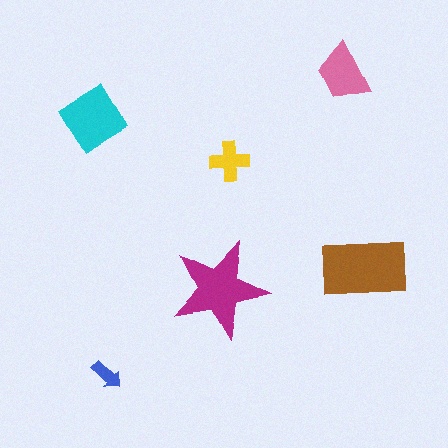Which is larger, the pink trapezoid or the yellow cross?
The pink trapezoid.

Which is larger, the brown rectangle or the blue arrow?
The brown rectangle.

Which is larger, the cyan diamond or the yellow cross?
The cyan diamond.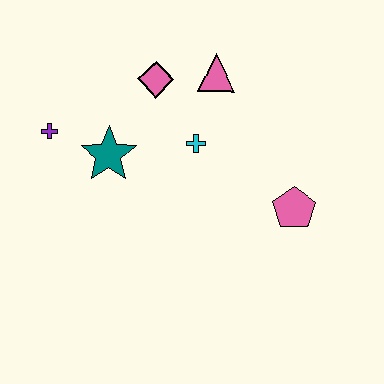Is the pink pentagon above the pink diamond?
No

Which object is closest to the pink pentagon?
The cyan cross is closest to the pink pentagon.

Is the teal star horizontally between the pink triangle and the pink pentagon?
No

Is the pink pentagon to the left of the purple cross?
No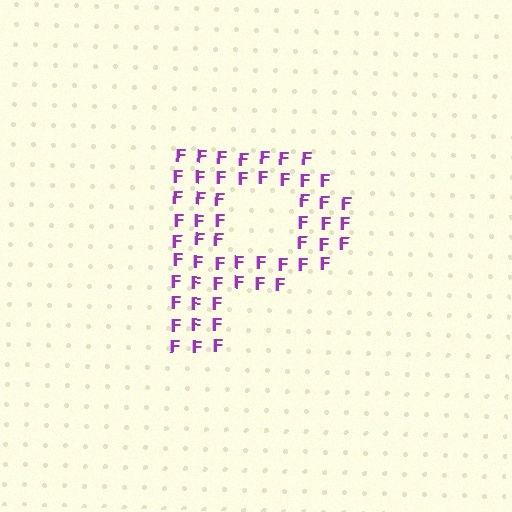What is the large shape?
The large shape is the letter P.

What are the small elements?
The small elements are letter F's.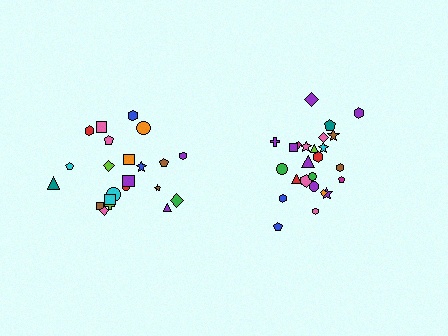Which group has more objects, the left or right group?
The right group.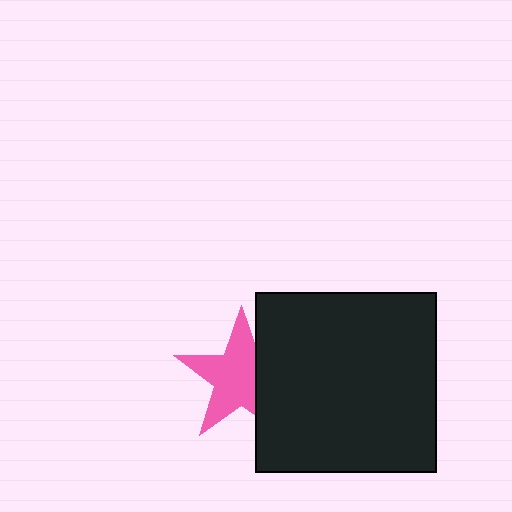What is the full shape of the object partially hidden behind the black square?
The partially hidden object is a pink star.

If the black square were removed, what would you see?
You would see the complete pink star.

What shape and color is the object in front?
The object in front is a black square.